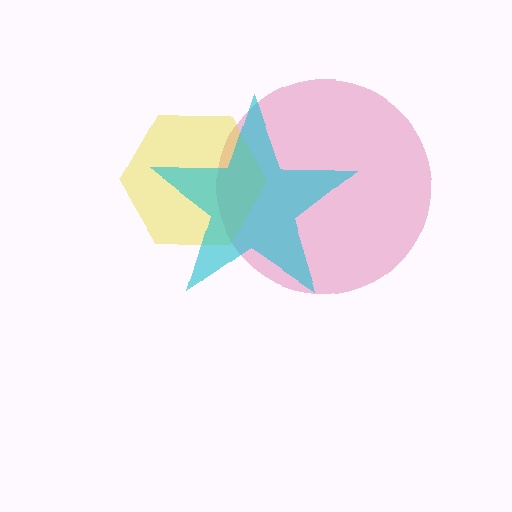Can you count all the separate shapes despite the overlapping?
Yes, there are 3 separate shapes.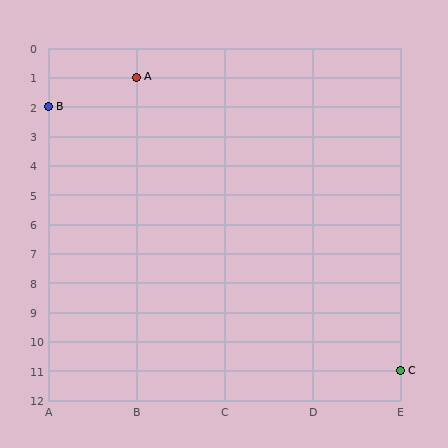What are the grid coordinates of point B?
Point B is at grid coordinates (A, 2).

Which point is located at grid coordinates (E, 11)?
Point C is at (E, 11).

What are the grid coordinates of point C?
Point C is at grid coordinates (E, 11).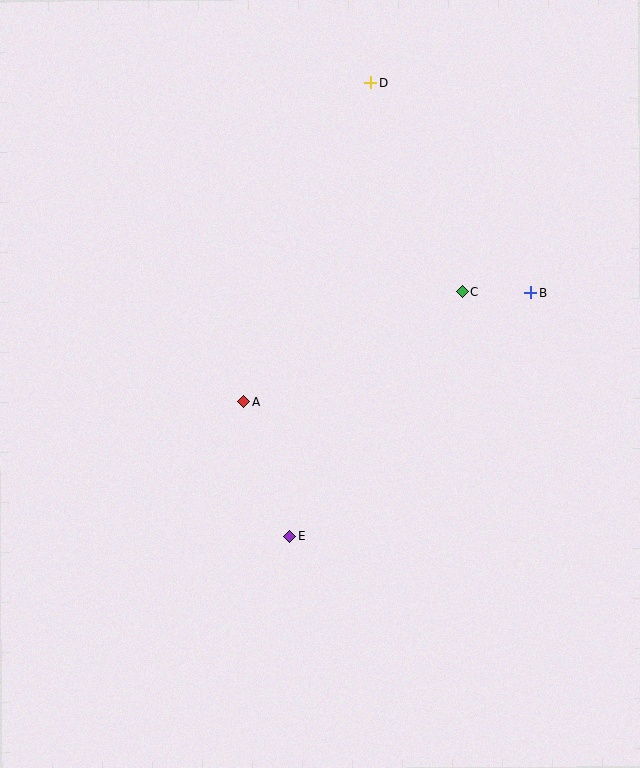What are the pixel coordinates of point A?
Point A is at (244, 402).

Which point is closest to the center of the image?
Point A at (244, 402) is closest to the center.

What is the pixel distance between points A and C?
The distance between A and C is 245 pixels.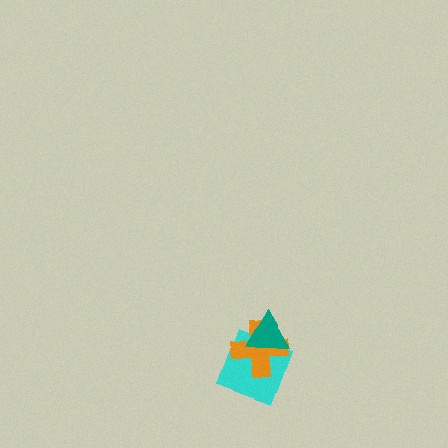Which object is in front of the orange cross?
The teal triangle is in front of the orange cross.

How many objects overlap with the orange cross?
2 objects overlap with the orange cross.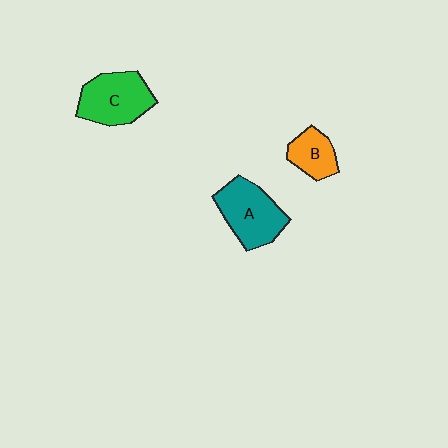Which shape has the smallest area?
Shape B (orange).